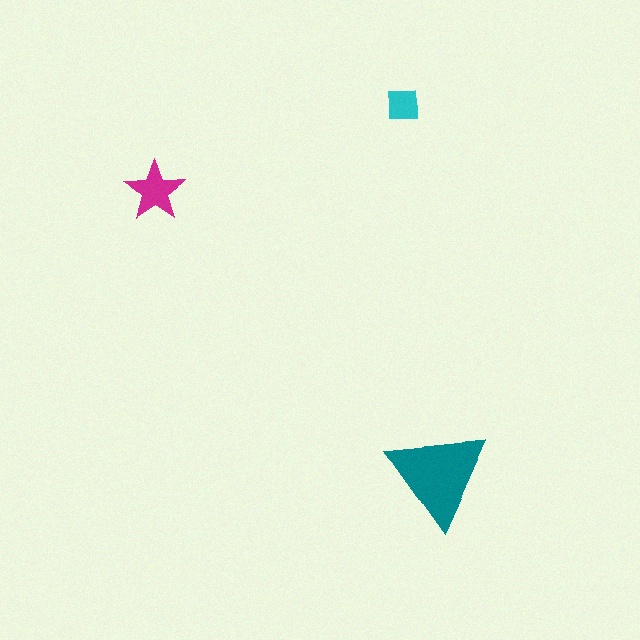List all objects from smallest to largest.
The cyan square, the magenta star, the teal triangle.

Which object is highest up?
The cyan square is topmost.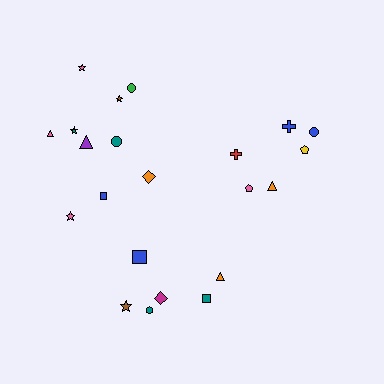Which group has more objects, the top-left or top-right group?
The top-left group.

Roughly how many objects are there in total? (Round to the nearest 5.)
Roughly 20 objects in total.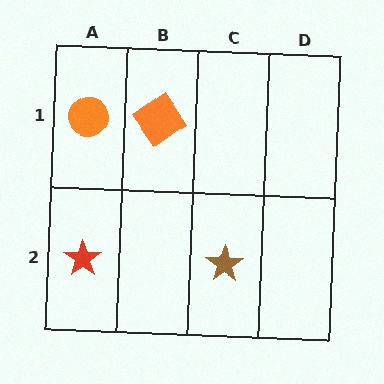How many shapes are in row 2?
2 shapes.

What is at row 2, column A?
A red star.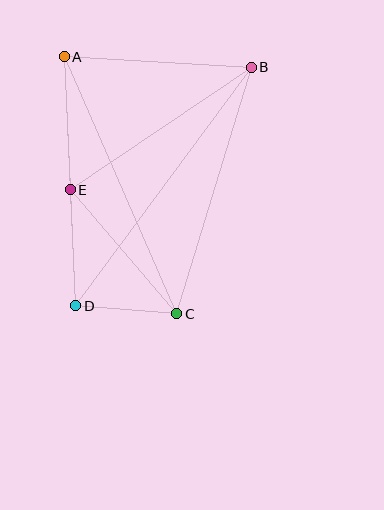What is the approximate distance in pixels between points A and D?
The distance between A and D is approximately 249 pixels.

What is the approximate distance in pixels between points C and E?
The distance between C and E is approximately 164 pixels.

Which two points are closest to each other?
Points C and D are closest to each other.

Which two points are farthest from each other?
Points B and D are farthest from each other.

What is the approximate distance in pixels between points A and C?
The distance between A and C is approximately 281 pixels.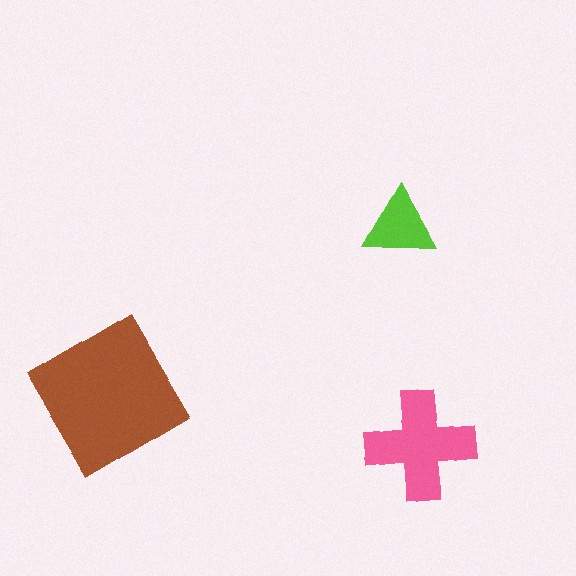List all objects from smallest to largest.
The lime triangle, the pink cross, the brown diamond.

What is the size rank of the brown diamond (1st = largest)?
1st.